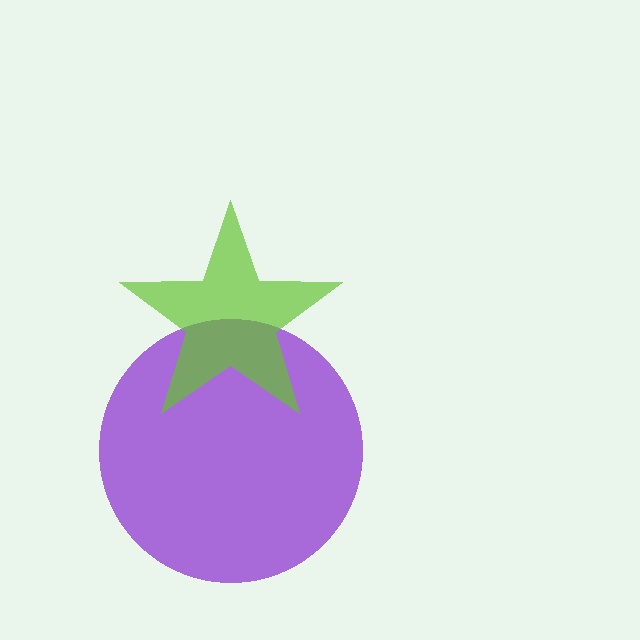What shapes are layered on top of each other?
The layered shapes are: a purple circle, a lime star.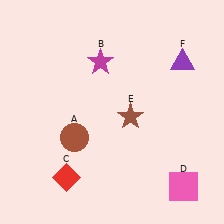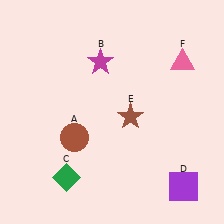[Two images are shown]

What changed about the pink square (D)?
In Image 1, D is pink. In Image 2, it changed to purple.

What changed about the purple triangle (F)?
In Image 1, F is purple. In Image 2, it changed to pink.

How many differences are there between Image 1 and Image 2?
There are 3 differences between the two images.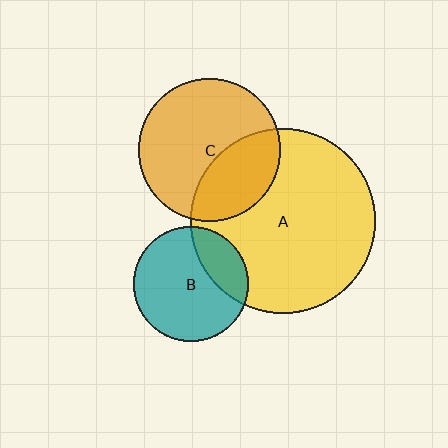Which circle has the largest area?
Circle A (yellow).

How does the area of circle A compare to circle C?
Approximately 1.7 times.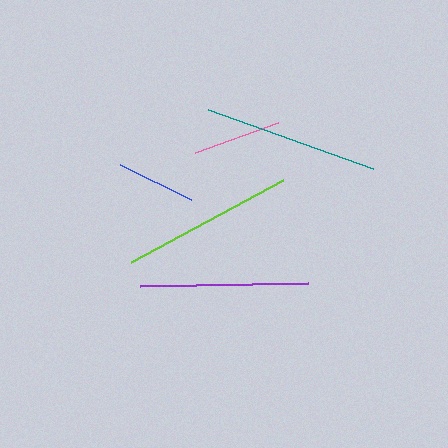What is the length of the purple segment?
The purple segment is approximately 167 pixels long.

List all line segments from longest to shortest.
From longest to shortest: teal, lime, purple, pink, blue.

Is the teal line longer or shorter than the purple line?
The teal line is longer than the purple line.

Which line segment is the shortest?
The blue line is the shortest at approximately 79 pixels.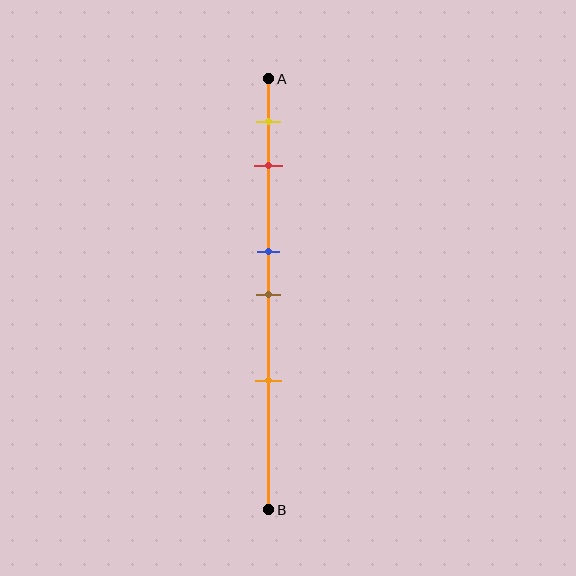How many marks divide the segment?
There are 5 marks dividing the segment.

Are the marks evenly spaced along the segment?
No, the marks are not evenly spaced.